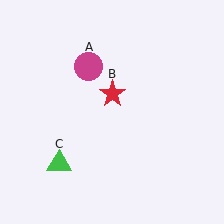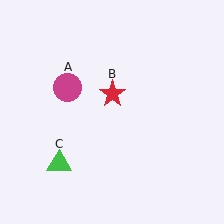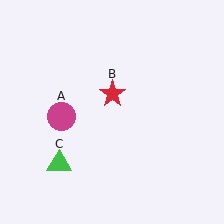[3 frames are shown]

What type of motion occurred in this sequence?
The magenta circle (object A) rotated counterclockwise around the center of the scene.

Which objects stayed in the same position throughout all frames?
Red star (object B) and green triangle (object C) remained stationary.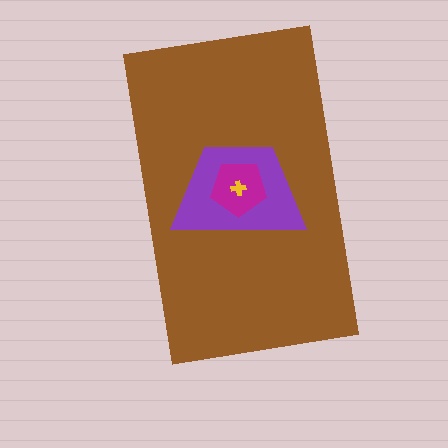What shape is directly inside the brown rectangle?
The purple trapezoid.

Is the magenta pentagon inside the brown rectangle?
Yes.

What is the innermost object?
The yellow cross.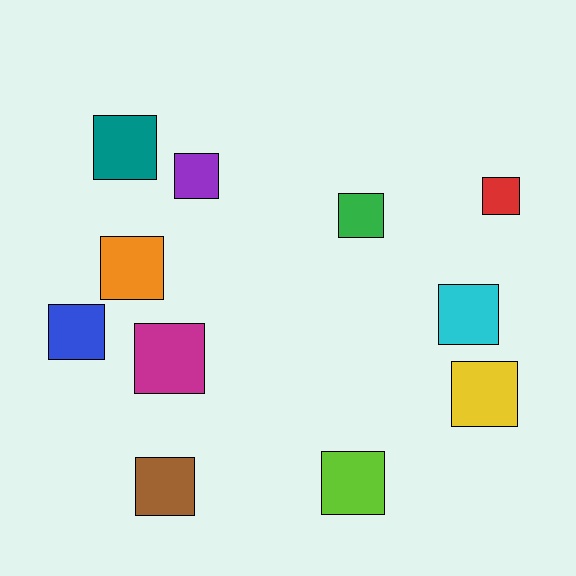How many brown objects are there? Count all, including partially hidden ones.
There is 1 brown object.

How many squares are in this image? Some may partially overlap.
There are 11 squares.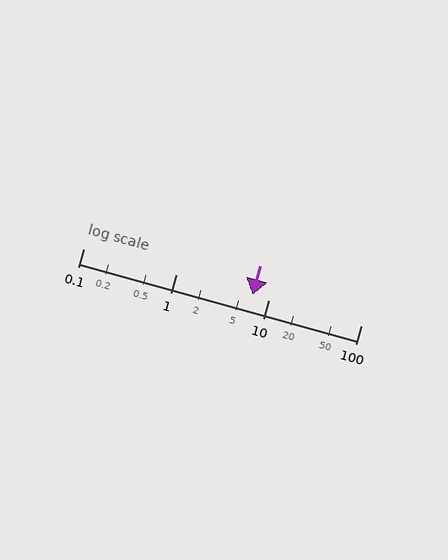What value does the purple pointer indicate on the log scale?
The pointer indicates approximately 6.7.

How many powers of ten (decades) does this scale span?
The scale spans 3 decades, from 0.1 to 100.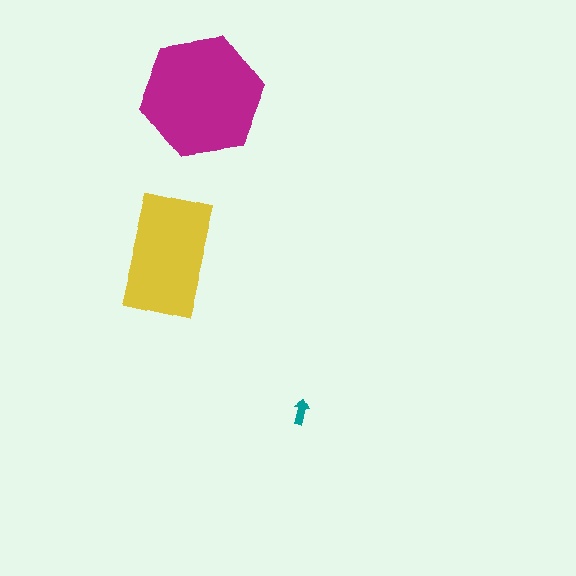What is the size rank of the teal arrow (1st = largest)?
3rd.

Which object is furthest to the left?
The yellow rectangle is leftmost.